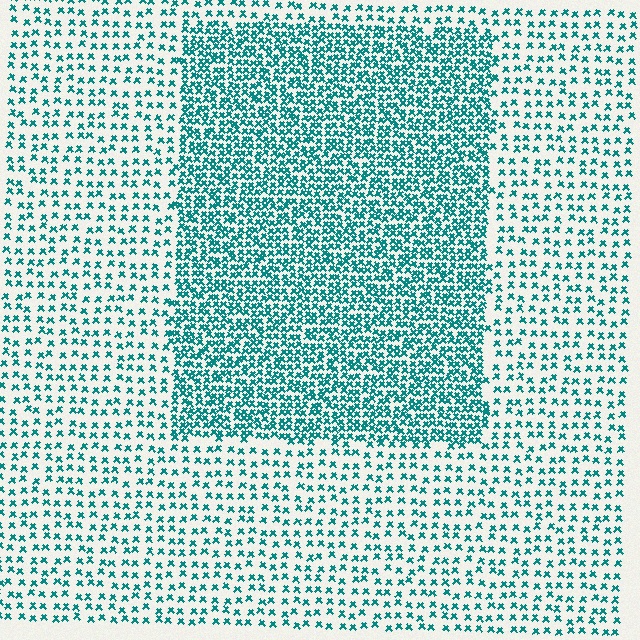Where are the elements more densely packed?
The elements are more densely packed inside the rectangle boundary.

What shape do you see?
I see a rectangle.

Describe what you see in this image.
The image contains small teal elements arranged at two different densities. A rectangle-shaped region is visible where the elements are more densely packed than the surrounding area.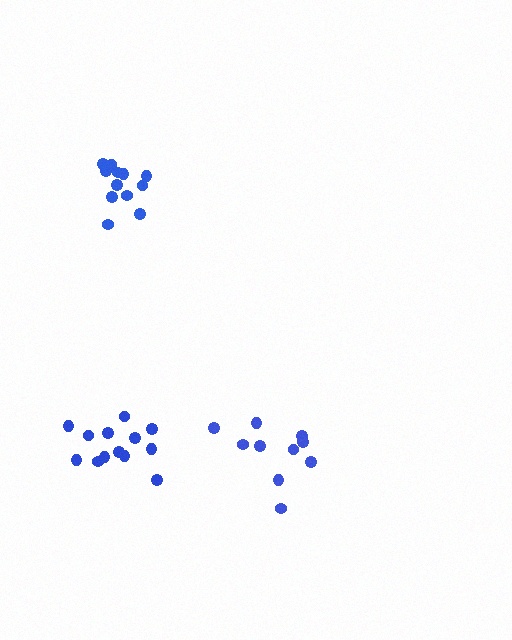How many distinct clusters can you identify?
There are 3 distinct clusters.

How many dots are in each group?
Group 1: 10 dots, Group 2: 12 dots, Group 3: 13 dots (35 total).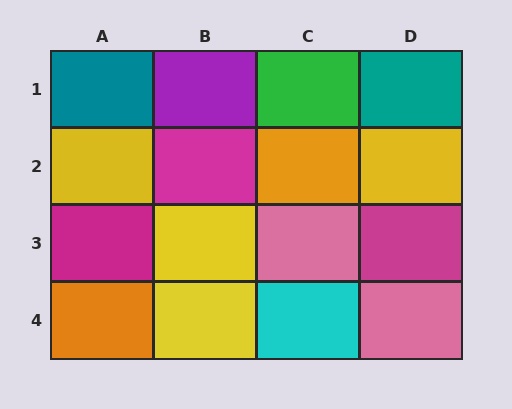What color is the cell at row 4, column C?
Cyan.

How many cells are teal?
2 cells are teal.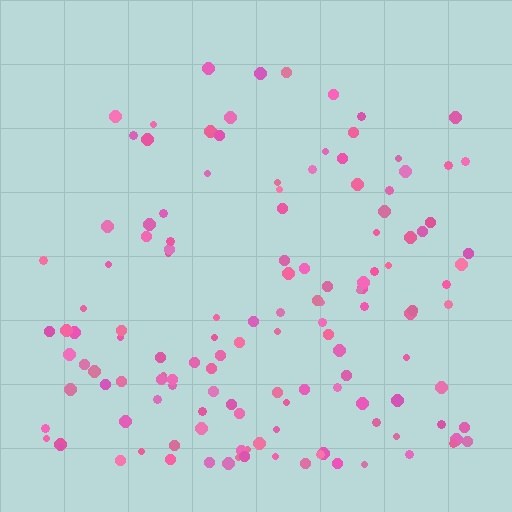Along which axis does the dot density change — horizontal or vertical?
Vertical.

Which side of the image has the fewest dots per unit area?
The top.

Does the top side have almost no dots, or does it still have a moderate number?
Still a moderate number, just noticeably fewer than the bottom.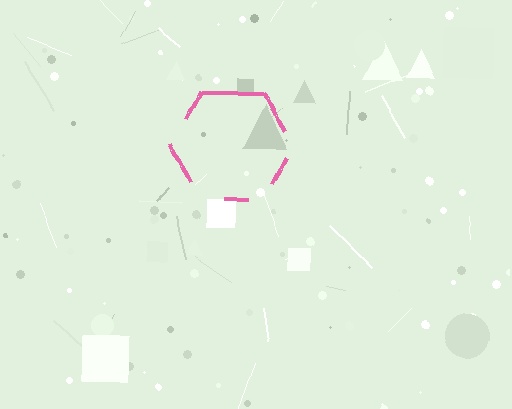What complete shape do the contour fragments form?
The contour fragments form a hexagon.